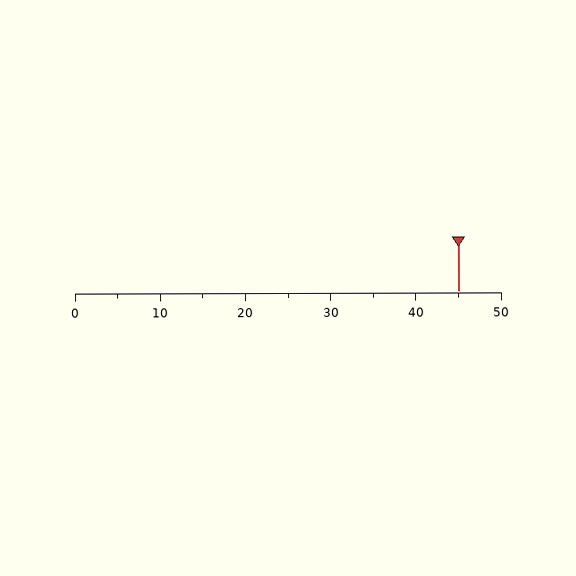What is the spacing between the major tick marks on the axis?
The major ticks are spaced 10 apart.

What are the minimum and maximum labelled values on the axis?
The axis runs from 0 to 50.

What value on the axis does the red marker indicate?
The marker indicates approximately 45.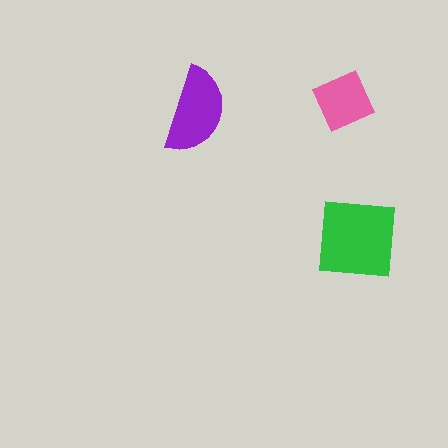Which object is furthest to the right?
The green square is rightmost.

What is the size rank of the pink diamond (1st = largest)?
3rd.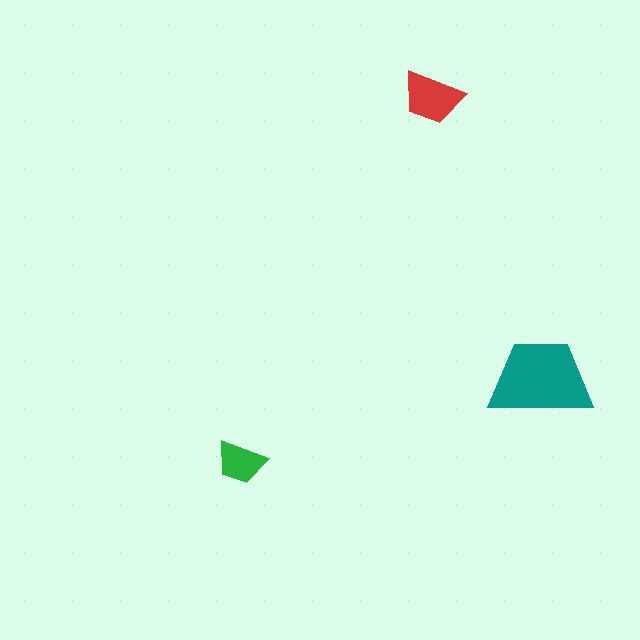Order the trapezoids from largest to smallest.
the teal one, the red one, the green one.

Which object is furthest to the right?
The teal trapezoid is rightmost.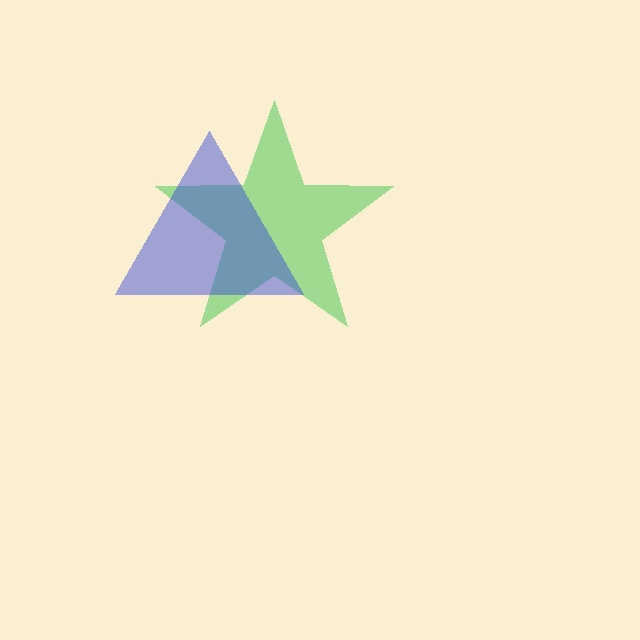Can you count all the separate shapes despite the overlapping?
Yes, there are 2 separate shapes.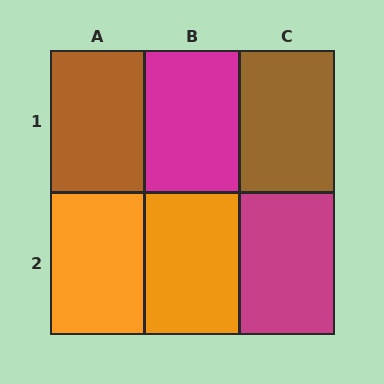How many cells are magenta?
2 cells are magenta.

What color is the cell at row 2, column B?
Orange.